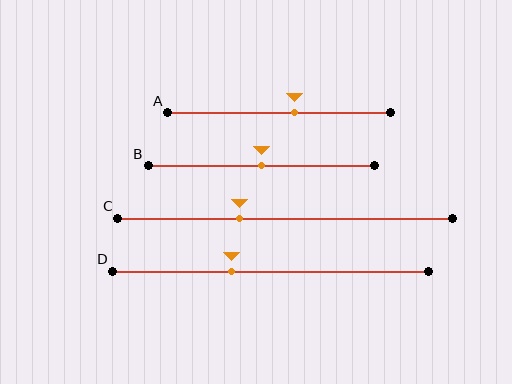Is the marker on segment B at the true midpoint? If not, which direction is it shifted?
Yes, the marker on segment B is at the true midpoint.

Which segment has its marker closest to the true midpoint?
Segment B has its marker closest to the true midpoint.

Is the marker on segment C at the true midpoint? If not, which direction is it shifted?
No, the marker on segment C is shifted to the left by about 13% of the segment length.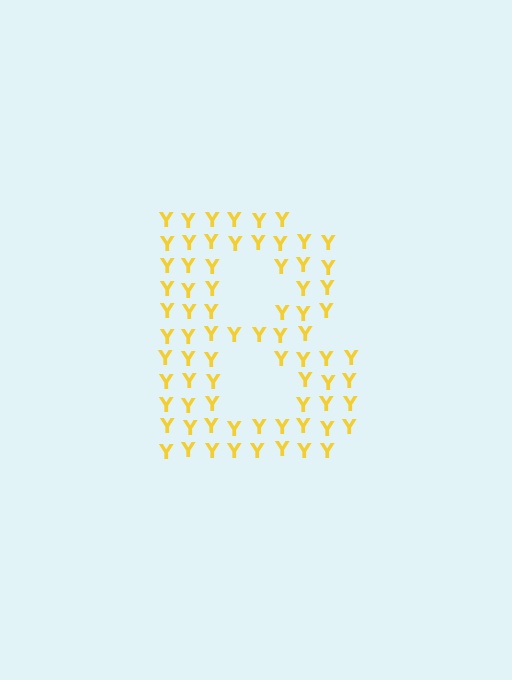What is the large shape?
The large shape is the letter B.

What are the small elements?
The small elements are letter Y's.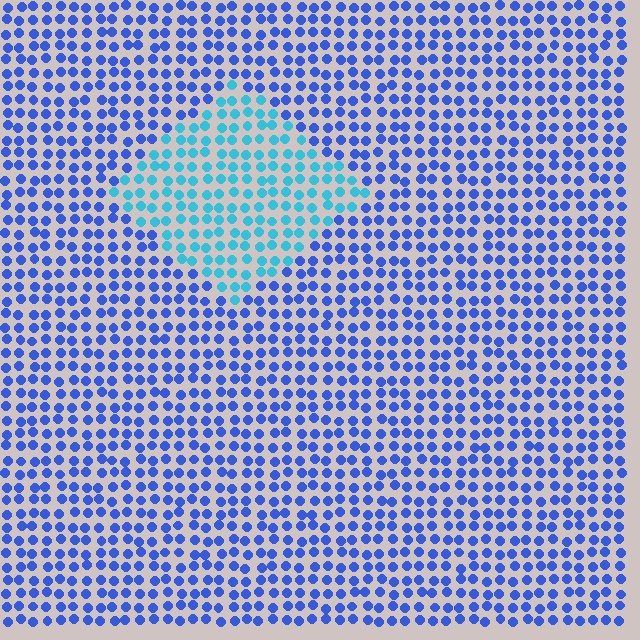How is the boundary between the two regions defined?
The boundary is defined purely by a slight shift in hue (about 38 degrees). Spacing, size, and orientation are identical on both sides.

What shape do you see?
I see a diamond.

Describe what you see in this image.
The image is filled with small blue elements in a uniform arrangement. A diamond-shaped region is visible where the elements are tinted to a slightly different hue, forming a subtle color boundary.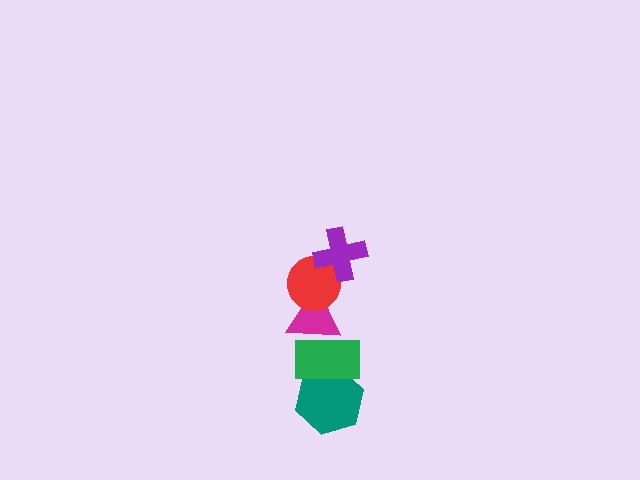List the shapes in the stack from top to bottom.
From top to bottom: the purple cross, the red circle, the magenta triangle, the green rectangle, the teal hexagon.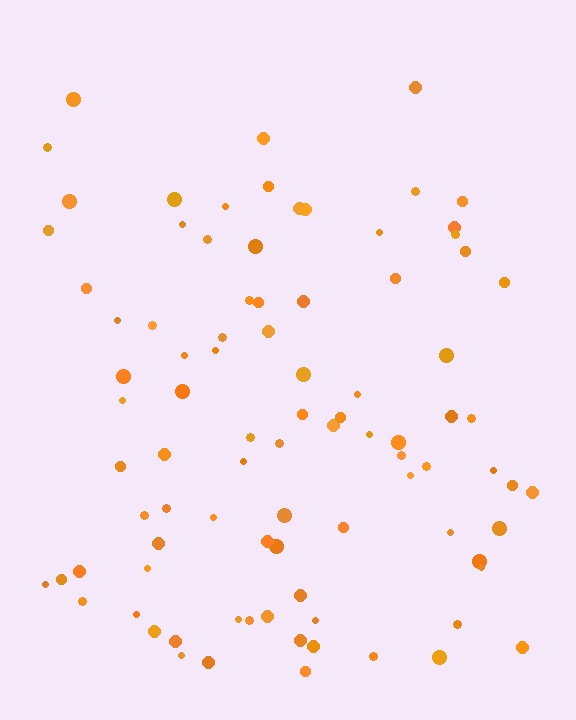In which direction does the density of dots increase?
From top to bottom, with the bottom side densest.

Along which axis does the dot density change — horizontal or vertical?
Vertical.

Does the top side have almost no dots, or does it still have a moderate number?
Still a moderate number, just noticeably fewer than the bottom.